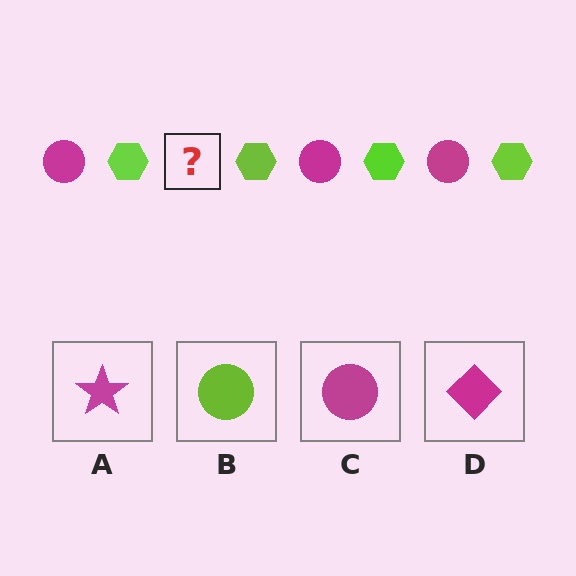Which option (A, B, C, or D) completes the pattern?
C.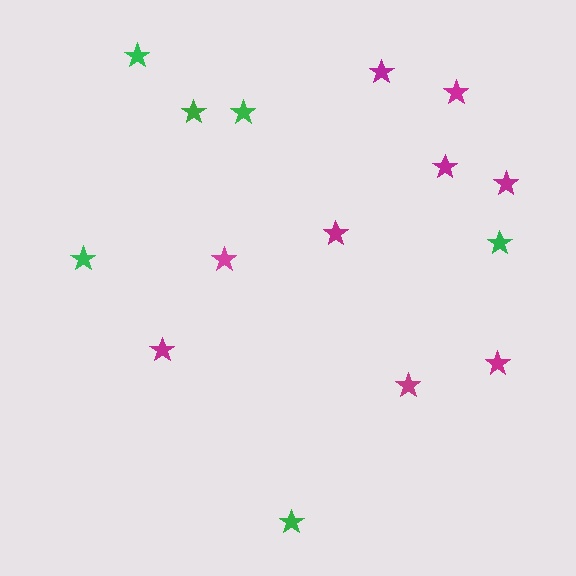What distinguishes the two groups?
There are 2 groups: one group of green stars (6) and one group of magenta stars (9).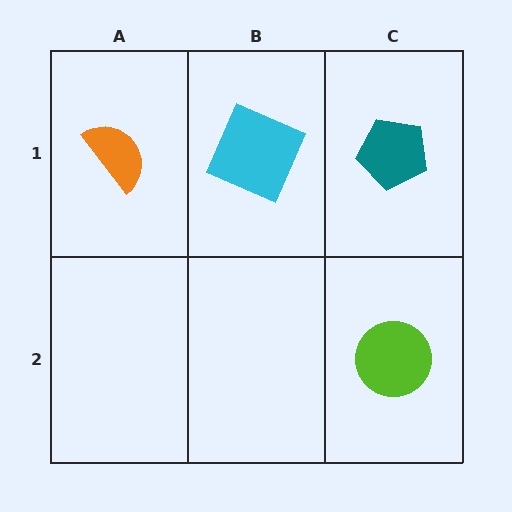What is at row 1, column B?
A cyan square.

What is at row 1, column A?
An orange semicircle.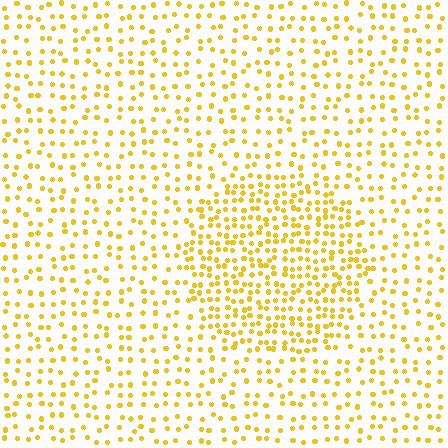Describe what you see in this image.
The image contains small yellow elements arranged at two different densities. A circle-shaped region is visible where the elements are more densely packed than the surrounding area.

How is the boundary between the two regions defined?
The boundary is defined by a change in element density (approximately 1.9x ratio). All elements are the same color, size, and shape.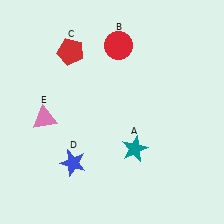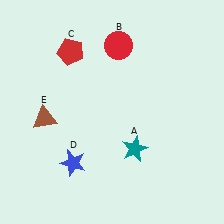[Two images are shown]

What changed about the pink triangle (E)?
In Image 1, E is pink. In Image 2, it changed to brown.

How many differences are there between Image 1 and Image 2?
There is 1 difference between the two images.